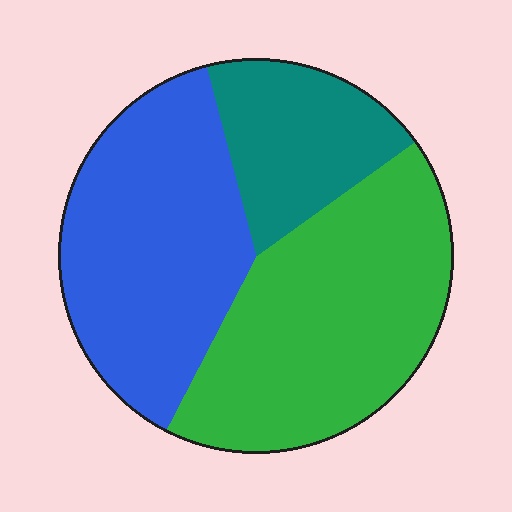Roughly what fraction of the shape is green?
Green takes up about two fifths (2/5) of the shape.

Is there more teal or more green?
Green.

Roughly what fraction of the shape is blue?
Blue takes up about three eighths (3/8) of the shape.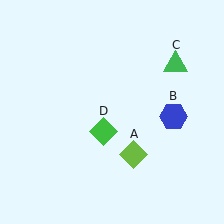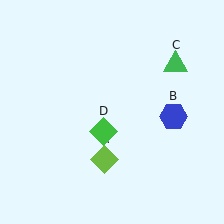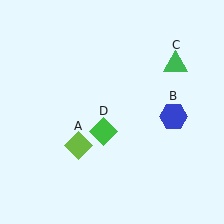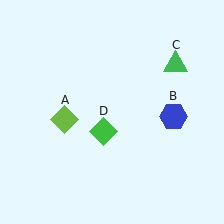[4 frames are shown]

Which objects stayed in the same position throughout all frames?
Blue hexagon (object B) and green triangle (object C) and green diamond (object D) remained stationary.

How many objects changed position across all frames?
1 object changed position: lime diamond (object A).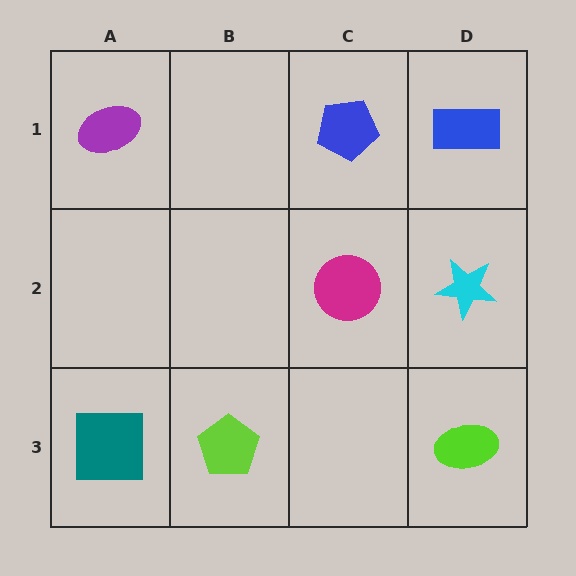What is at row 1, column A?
A purple ellipse.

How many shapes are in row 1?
3 shapes.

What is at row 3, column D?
A lime ellipse.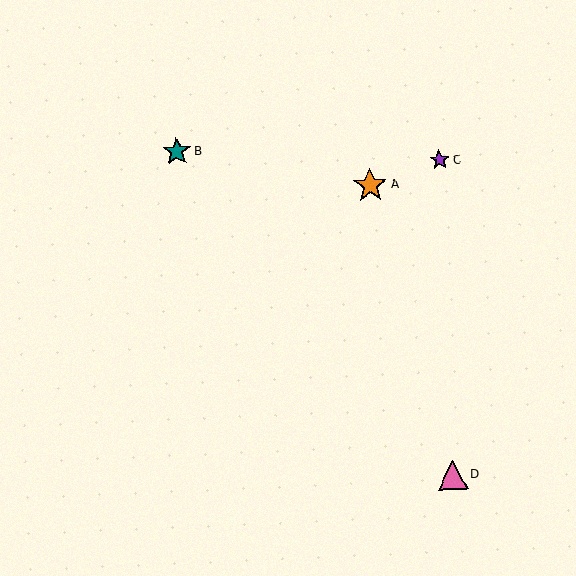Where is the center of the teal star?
The center of the teal star is at (177, 152).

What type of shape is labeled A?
Shape A is an orange star.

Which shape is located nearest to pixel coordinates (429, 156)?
The purple star (labeled C) at (440, 160) is nearest to that location.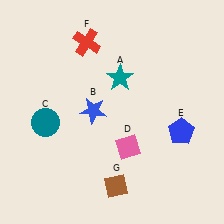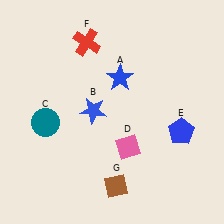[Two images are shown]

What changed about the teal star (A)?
In Image 1, A is teal. In Image 2, it changed to blue.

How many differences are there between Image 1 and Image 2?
There is 1 difference between the two images.